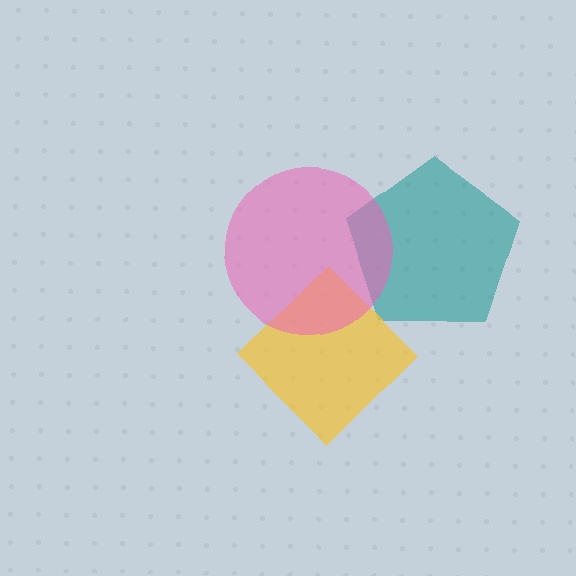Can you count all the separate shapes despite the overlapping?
Yes, there are 3 separate shapes.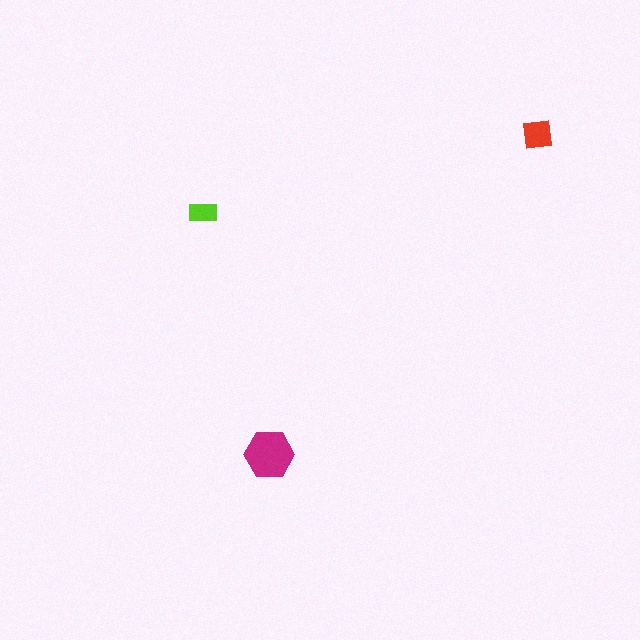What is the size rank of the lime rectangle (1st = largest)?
3rd.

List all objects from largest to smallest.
The magenta hexagon, the red square, the lime rectangle.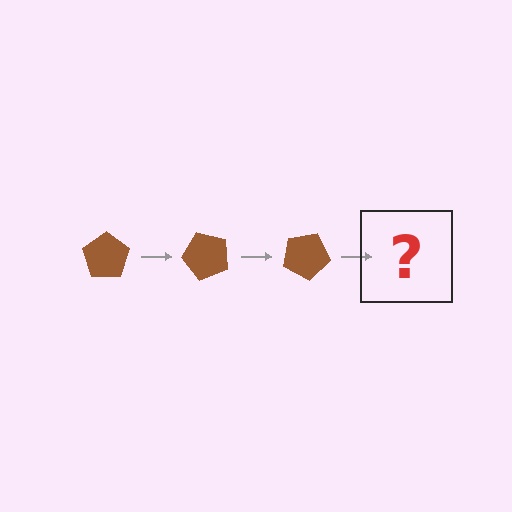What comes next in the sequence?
The next element should be a brown pentagon rotated 150 degrees.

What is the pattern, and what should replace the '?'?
The pattern is that the pentagon rotates 50 degrees each step. The '?' should be a brown pentagon rotated 150 degrees.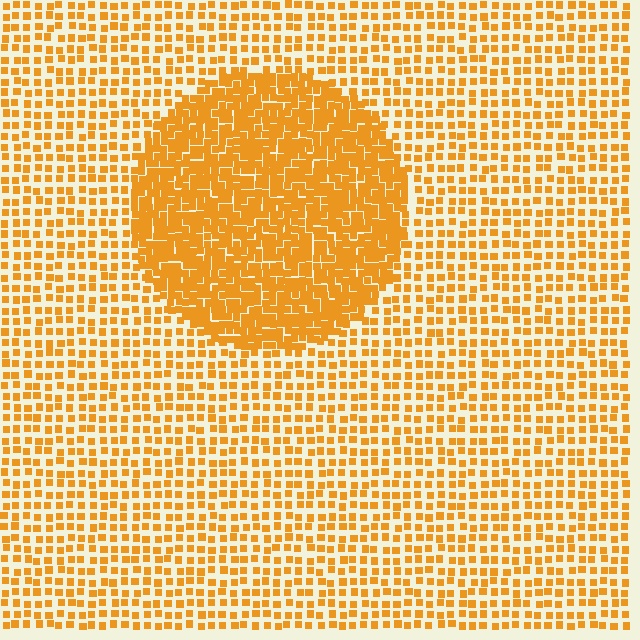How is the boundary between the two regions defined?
The boundary is defined by a change in element density (approximately 2.2x ratio). All elements are the same color, size, and shape.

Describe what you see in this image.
The image contains small orange elements arranged at two different densities. A circle-shaped region is visible where the elements are more densely packed than the surrounding area.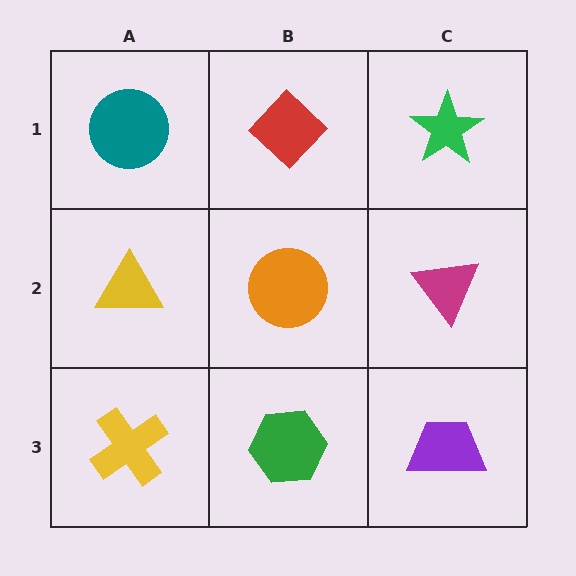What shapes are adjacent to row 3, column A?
A yellow triangle (row 2, column A), a green hexagon (row 3, column B).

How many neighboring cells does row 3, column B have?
3.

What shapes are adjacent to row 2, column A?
A teal circle (row 1, column A), a yellow cross (row 3, column A), an orange circle (row 2, column B).